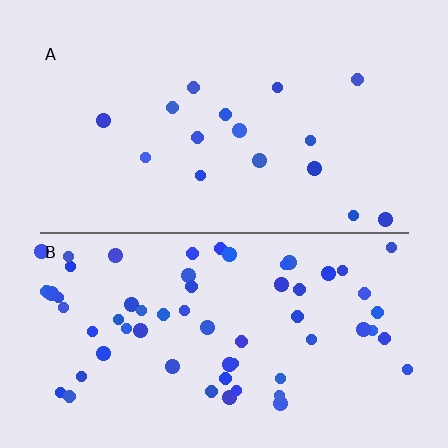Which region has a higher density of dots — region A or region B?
B (the bottom).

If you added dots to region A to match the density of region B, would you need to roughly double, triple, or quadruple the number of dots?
Approximately quadruple.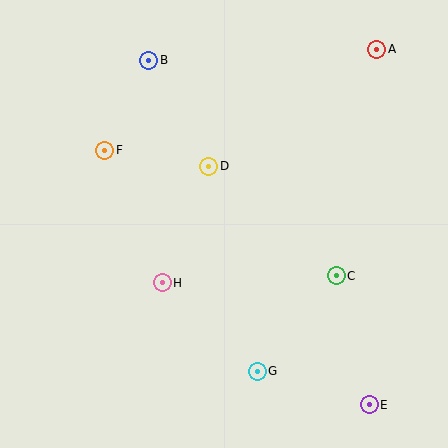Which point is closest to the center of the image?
Point D at (209, 166) is closest to the center.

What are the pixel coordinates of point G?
Point G is at (257, 371).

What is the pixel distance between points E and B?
The distance between E and B is 409 pixels.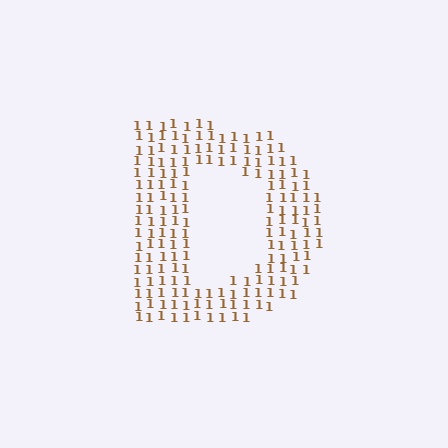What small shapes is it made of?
It is made of small digit 1's.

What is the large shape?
The large shape is the letter D.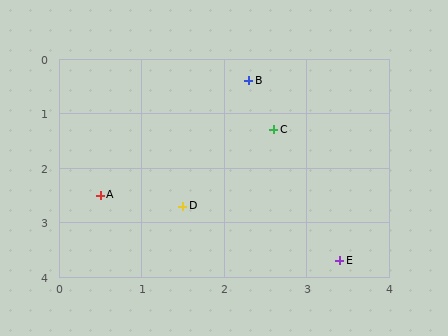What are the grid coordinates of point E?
Point E is at approximately (3.4, 3.7).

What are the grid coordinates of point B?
Point B is at approximately (2.3, 0.4).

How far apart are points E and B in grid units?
Points E and B are about 3.5 grid units apart.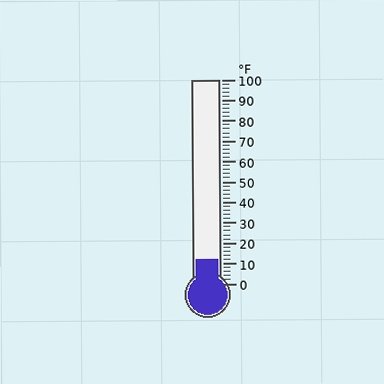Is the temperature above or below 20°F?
The temperature is below 20°F.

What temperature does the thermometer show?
The thermometer shows approximately 12°F.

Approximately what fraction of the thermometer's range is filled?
The thermometer is filled to approximately 10% of its range.